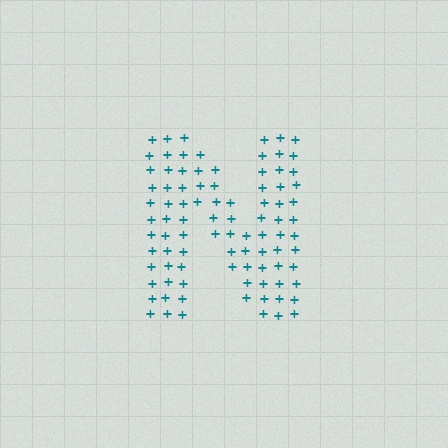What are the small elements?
The small elements are plus signs.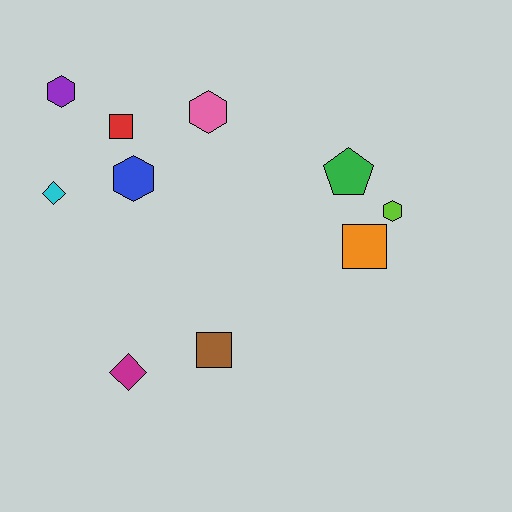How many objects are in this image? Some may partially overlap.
There are 10 objects.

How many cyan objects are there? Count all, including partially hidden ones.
There is 1 cyan object.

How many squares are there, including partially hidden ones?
There are 3 squares.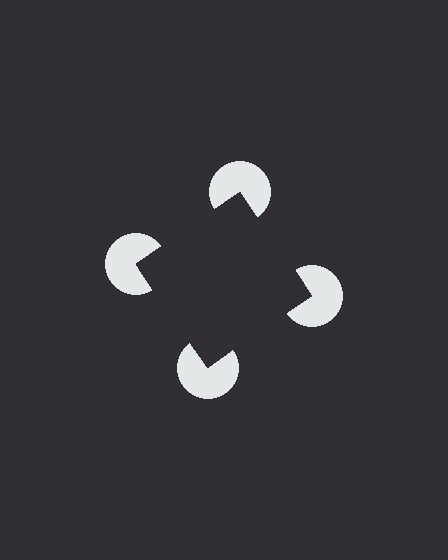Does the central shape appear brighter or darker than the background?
It typically appears slightly darker than the background, even though no actual brightness change is drawn.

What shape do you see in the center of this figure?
An illusory square — its edges are inferred from the aligned wedge cuts in the pac-man discs, not physically drawn.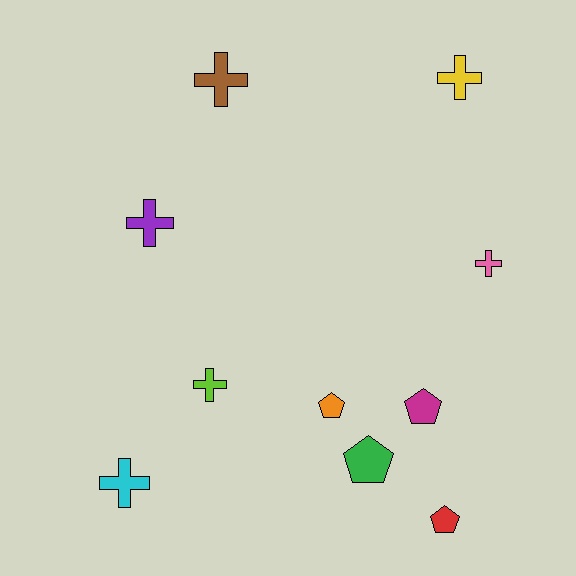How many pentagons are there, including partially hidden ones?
There are 4 pentagons.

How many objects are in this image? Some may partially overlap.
There are 10 objects.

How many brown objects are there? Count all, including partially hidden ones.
There is 1 brown object.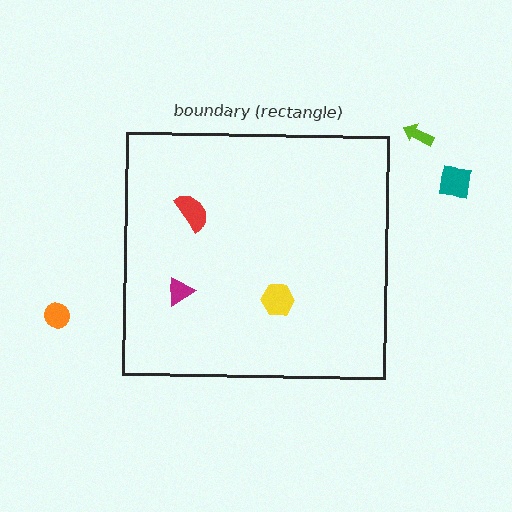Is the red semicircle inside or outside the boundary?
Inside.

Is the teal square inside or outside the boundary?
Outside.